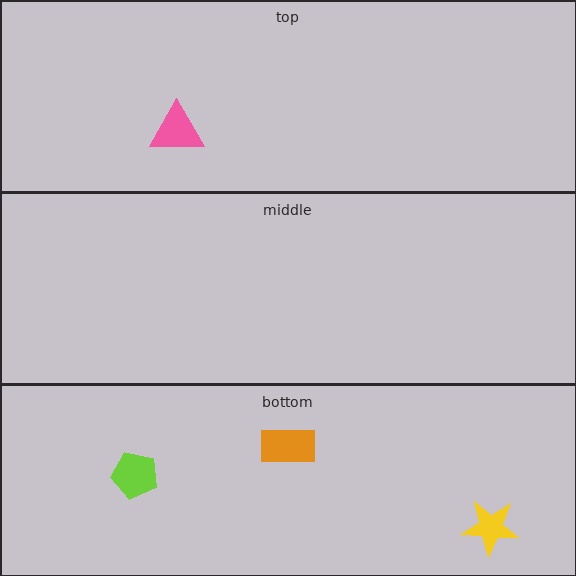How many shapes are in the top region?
1.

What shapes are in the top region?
The pink triangle.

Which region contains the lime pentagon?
The bottom region.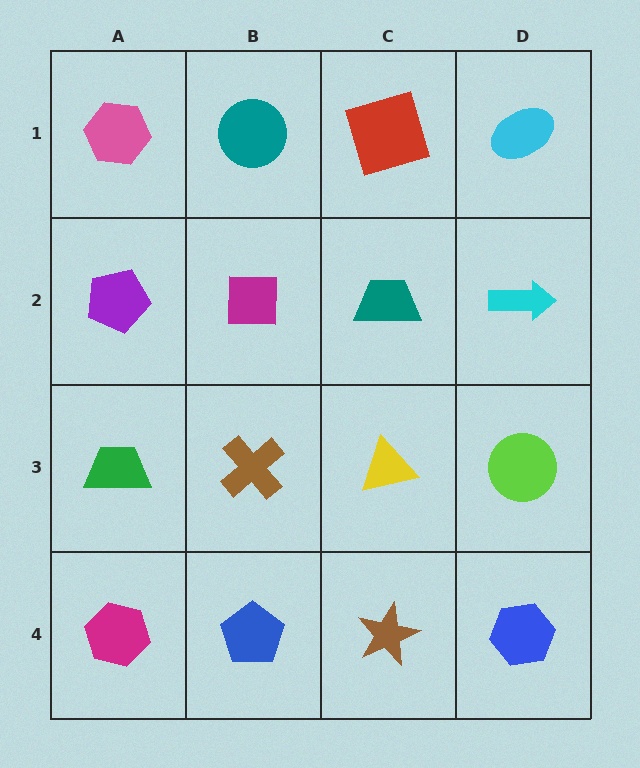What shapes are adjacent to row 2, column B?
A teal circle (row 1, column B), a brown cross (row 3, column B), a purple pentagon (row 2, column A), a teal trapezoid (row 2, column C).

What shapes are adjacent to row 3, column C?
A teal trapezoid (row 2, column C), a brown star (row 4, column C), a brown cross (row 3, column B), a lime circle (row 3, column D).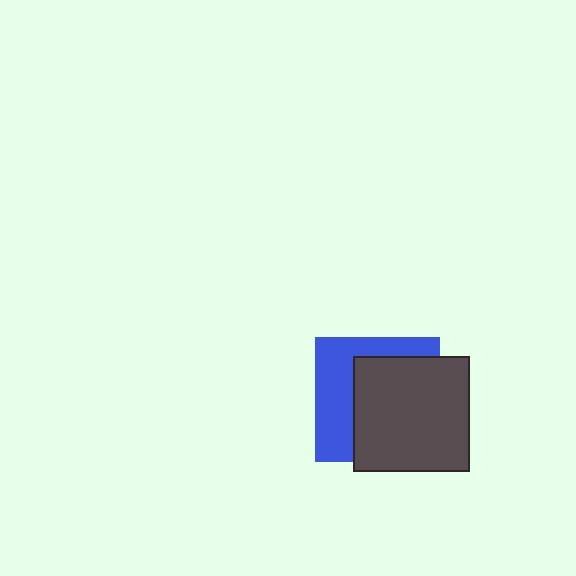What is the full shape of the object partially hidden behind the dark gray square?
The partially hidden object is a blue square.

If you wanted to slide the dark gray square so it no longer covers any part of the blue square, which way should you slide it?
Slide it right — that is the most direct way to separate the two shapes.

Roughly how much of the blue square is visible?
A small part of it is visible (roughly 41%).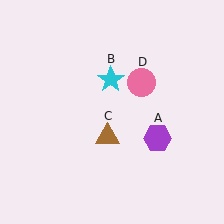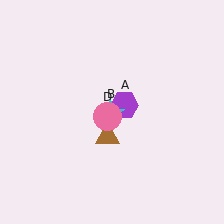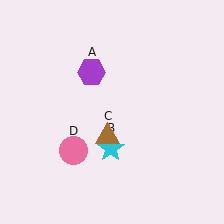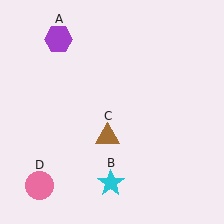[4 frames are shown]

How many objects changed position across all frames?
3 objects changed position: purple hexagon (object A), cyan star (object B), pink circle (object D).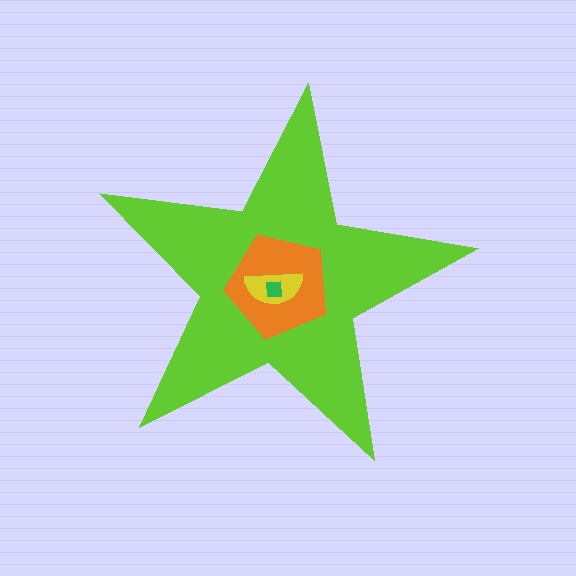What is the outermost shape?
The lime star.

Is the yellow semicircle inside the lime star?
Yes.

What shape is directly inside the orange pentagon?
The yellow semicircle.